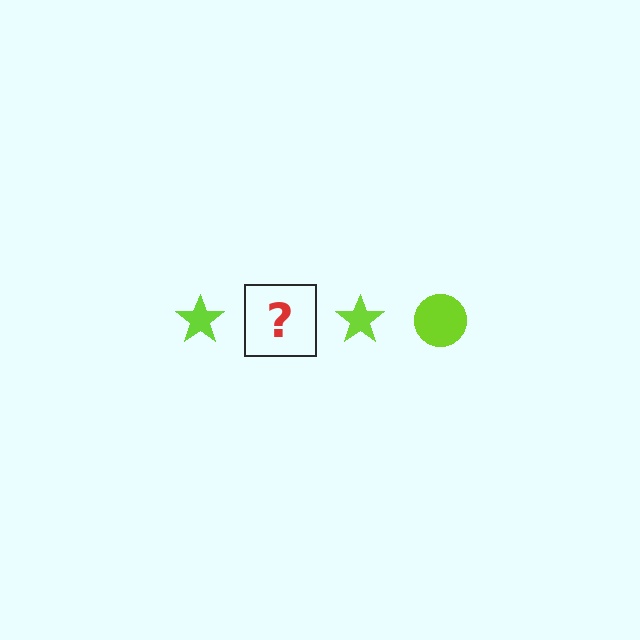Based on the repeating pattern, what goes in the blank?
The blank should be a lime circle.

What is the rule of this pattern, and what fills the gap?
The rule is that the pattern cycles through star, circle shapes in lime. The gap should be filled with a lime circle.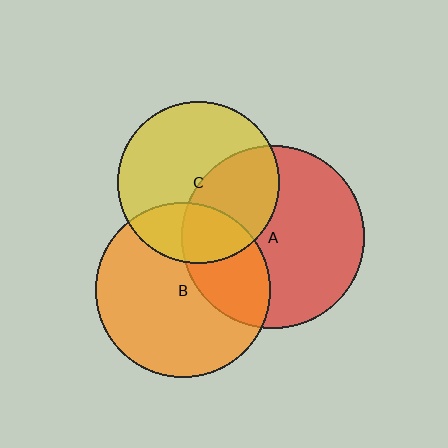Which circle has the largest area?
Circle A (red).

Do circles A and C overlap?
Yes.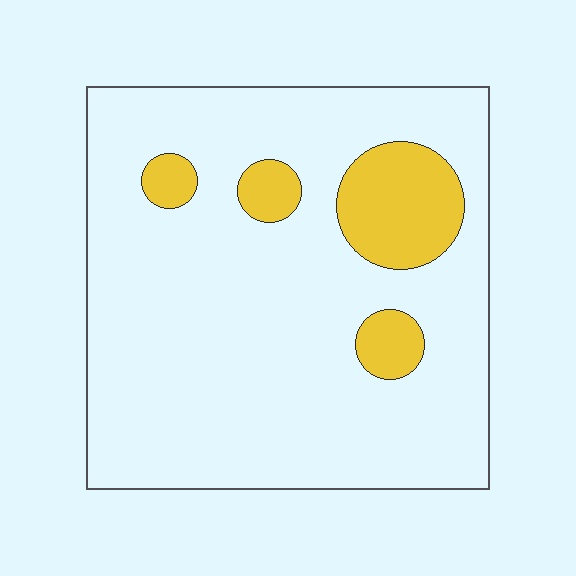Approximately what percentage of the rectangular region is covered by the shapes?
Approximately 15%.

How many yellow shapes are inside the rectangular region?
4.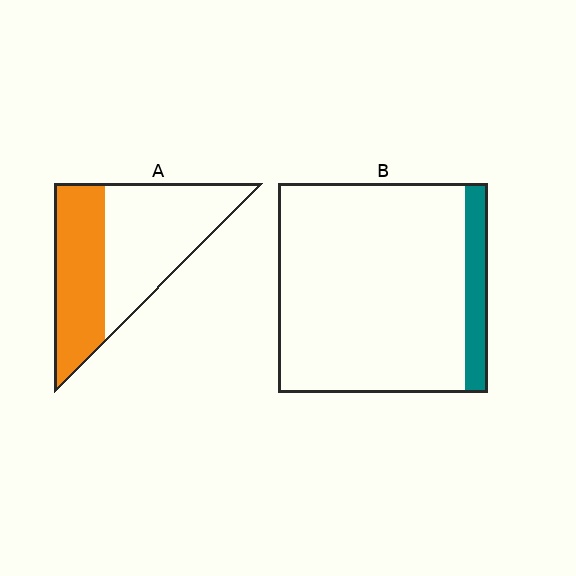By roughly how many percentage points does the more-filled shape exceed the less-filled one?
By roughly 30 percentage points (A over B).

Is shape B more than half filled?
No.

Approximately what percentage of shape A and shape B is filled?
A is approximately 45% and B is approximately 10%.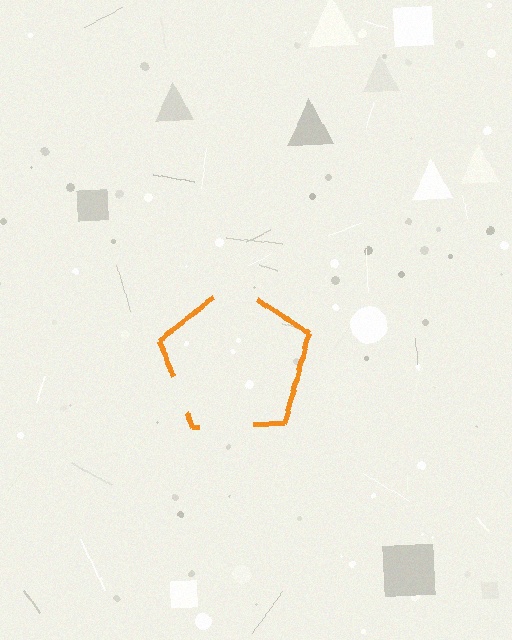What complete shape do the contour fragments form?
The contour fragments form a pentagon.